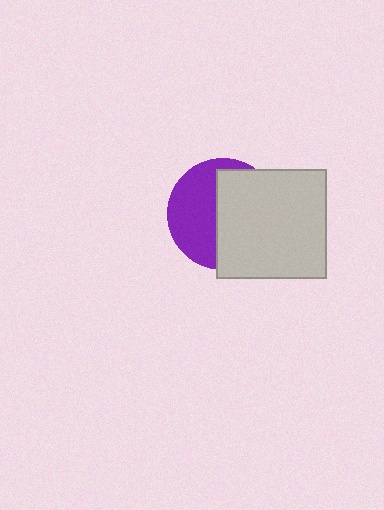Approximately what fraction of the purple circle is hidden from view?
Roughly 55% of the purple circle is hidden behind the light gray square.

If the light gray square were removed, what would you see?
You would see the complete purple circle.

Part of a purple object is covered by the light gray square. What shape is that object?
It is a circle.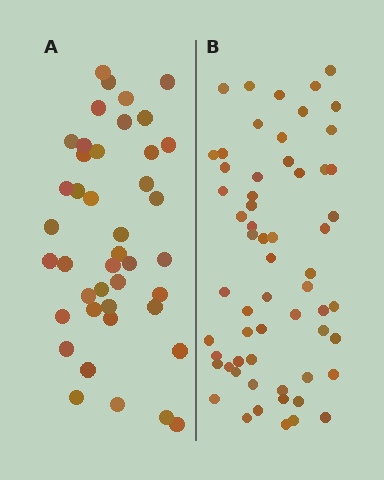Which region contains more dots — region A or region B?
Region B (the right region) has more dots.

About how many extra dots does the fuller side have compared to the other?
Region B has approximately 20 more dots than region A.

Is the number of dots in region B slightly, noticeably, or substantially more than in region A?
Region B has noticeably more, but not dramatically so. The ratio is roughly 1.4 to 1.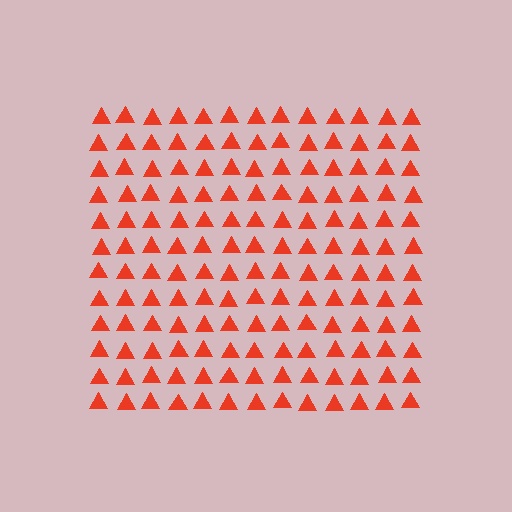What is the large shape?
The large shape is a square.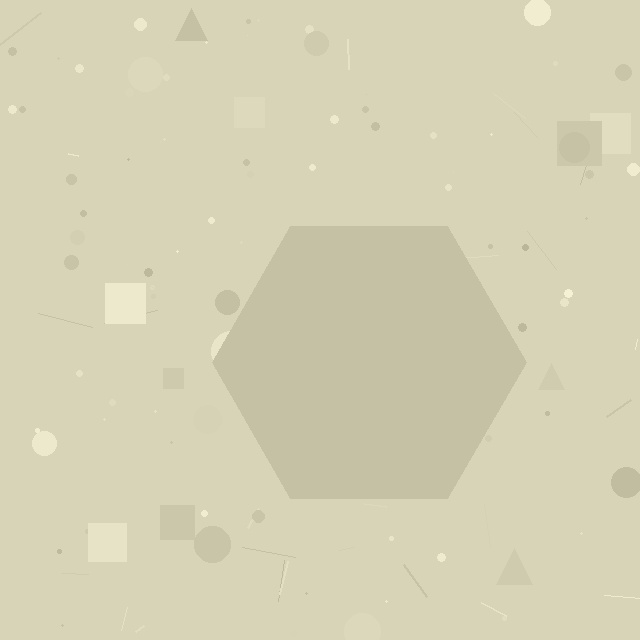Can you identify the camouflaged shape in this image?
The camouflaged shape is a hexagon.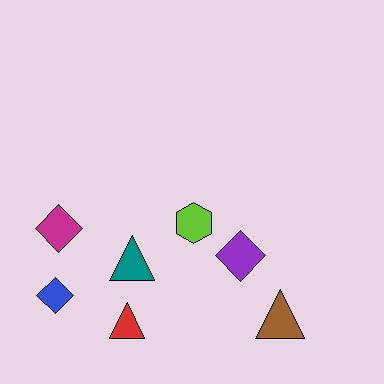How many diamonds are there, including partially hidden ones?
There are 3 diamonds.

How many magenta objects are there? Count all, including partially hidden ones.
There is 1 magenta object.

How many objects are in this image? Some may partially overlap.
There are 7 objects.